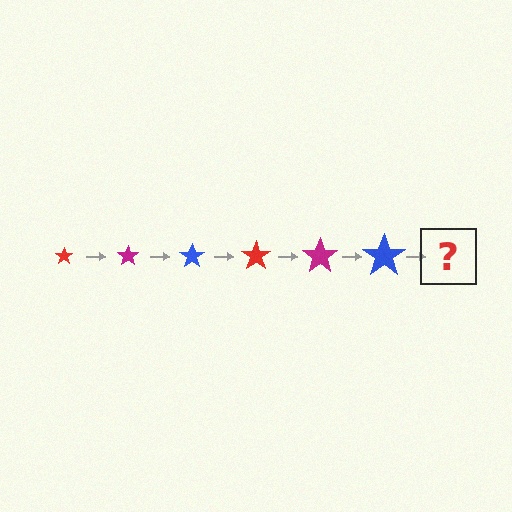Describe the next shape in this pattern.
It should be a red star, larger than the previous one.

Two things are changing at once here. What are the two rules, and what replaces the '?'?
The two rules are that the star grows larger each step and the color cycles through red, magenta, and blue. The '?' should be a red star, larger than the previous one.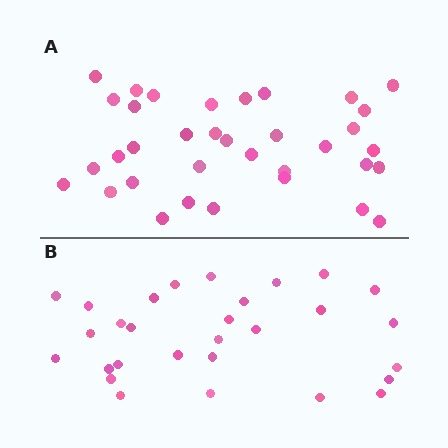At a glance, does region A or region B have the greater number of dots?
Region A (the top region) has more dots.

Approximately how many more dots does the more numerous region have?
Region A has about 6 more dots than region B.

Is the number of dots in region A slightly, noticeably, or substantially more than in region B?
Region A has only slightly more — the two regions are fairly close. The ratio is roughly 1.2 to 1.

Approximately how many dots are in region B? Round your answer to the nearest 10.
About 30 dots. (The exact count is 29, which rounds to 30.)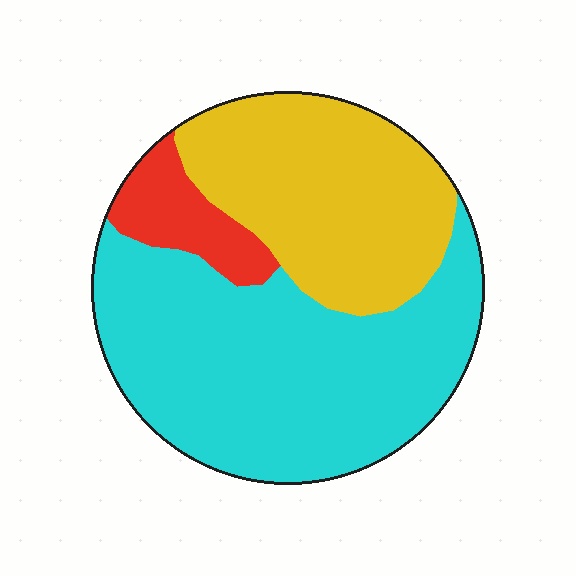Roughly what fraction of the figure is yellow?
Yellow takes up about one third (1/3) of the figure.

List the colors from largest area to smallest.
From largest to smallest: cyan, yellow, red.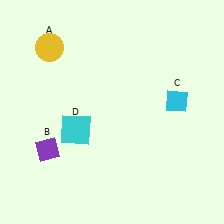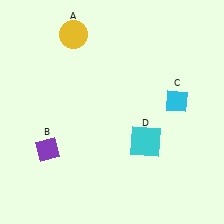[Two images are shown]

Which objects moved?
The objects that moved are: the yellow circle (A), the cyan square (D).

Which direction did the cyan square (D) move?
The cyan square (D) moved right.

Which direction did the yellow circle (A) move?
The yellow circle (A) moved right.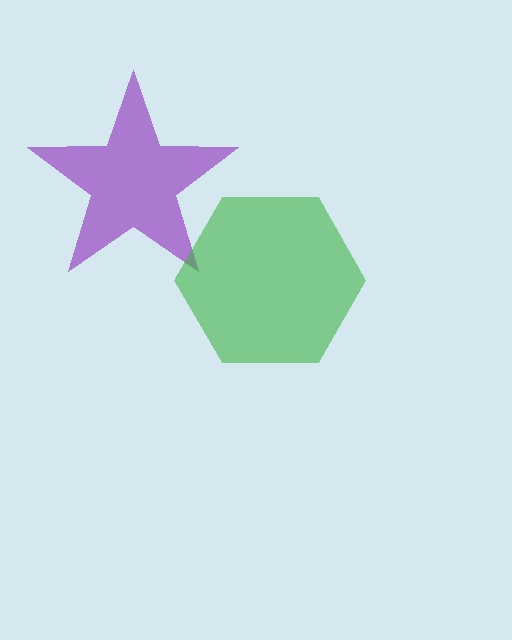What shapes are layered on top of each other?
The layered shapes are: a purple star, a green hexagon.